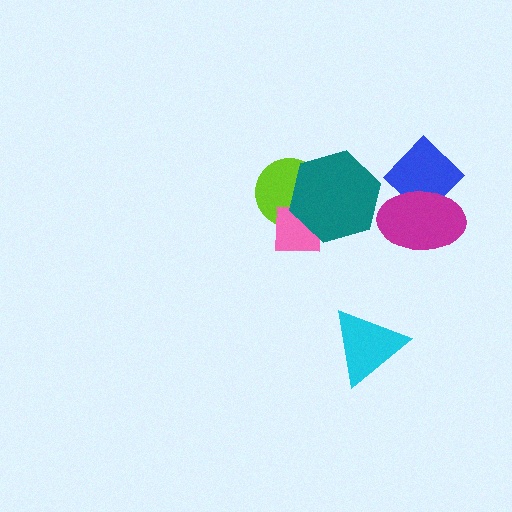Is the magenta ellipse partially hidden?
No, no other shape covers it.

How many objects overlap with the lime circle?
2 objects overlap with the lime circle.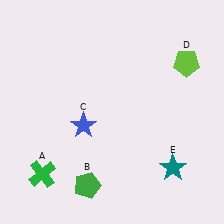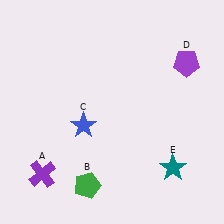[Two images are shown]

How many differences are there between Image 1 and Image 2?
There are 2 differences between the two images.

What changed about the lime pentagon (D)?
In Image 1, D is lime. In Image 2, it changed to purple.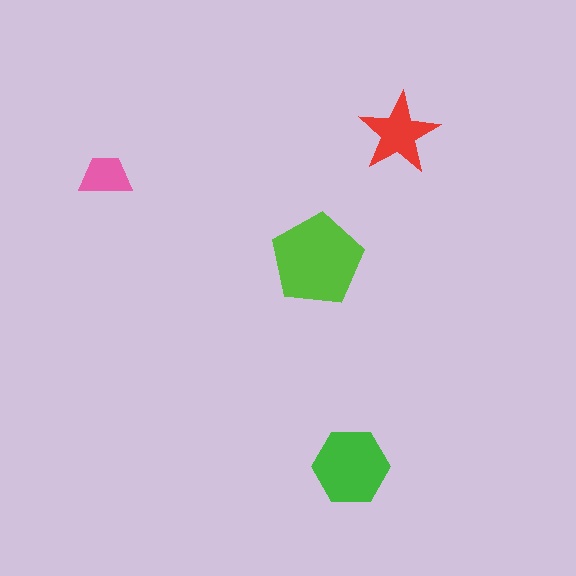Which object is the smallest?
The pink trapezoid.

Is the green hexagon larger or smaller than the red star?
Larger.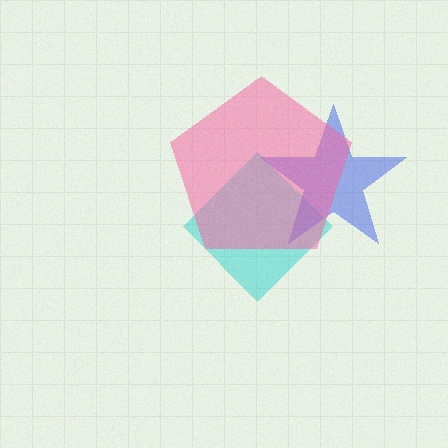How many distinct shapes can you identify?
There are 3 distinct shapes: a cyan diamond, a blue star, a pink pentagon.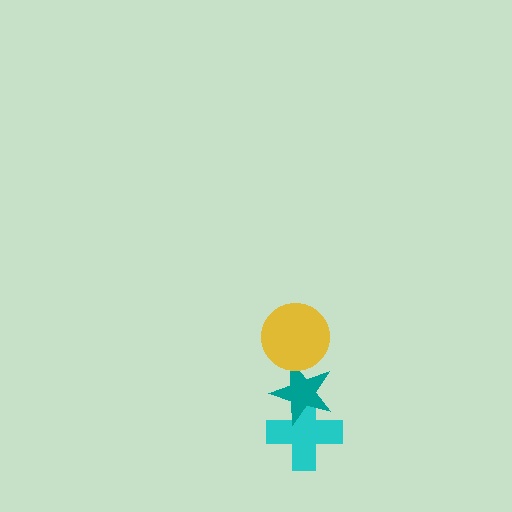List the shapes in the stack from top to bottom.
From top to bottom: the yellow circle, the teal star, the cyan cross.